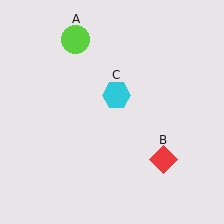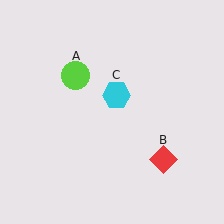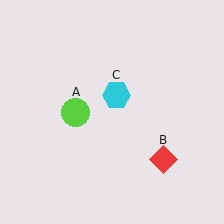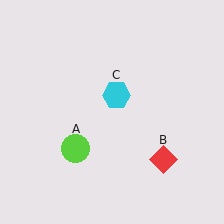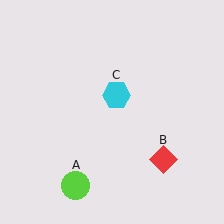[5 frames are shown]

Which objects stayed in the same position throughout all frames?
Red diamond (object B) and cyan hexagon (object C) remained stationary.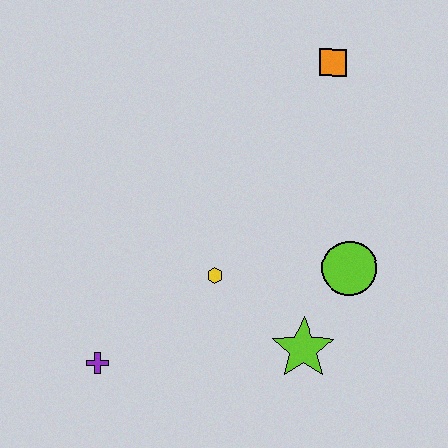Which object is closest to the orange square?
The lime circle is closest to the orange square.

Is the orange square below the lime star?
No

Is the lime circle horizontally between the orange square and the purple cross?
No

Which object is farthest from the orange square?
The purple cross is farthest from the orange square.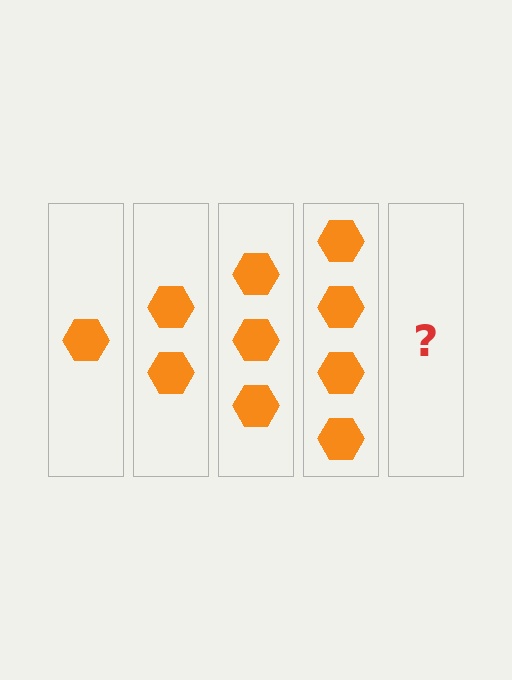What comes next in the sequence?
The next element should be 5 hexagons.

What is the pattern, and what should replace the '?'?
The pattern is that each step adds one more hexagon. The '?' should be 5 hexagons.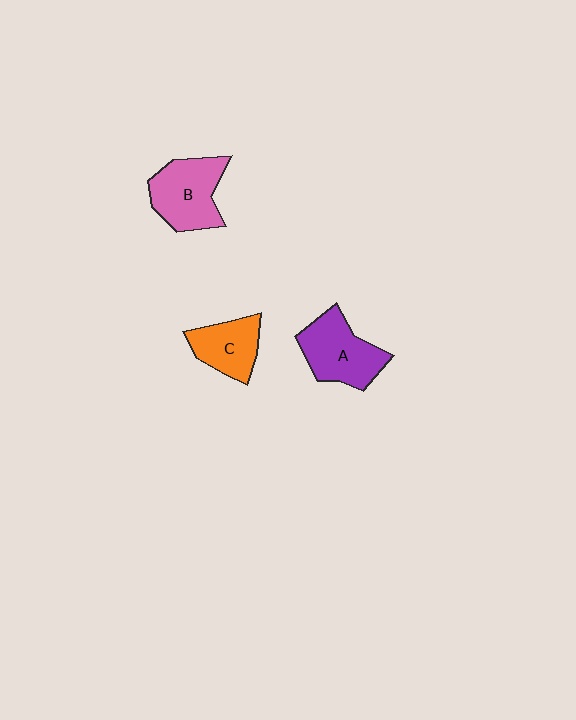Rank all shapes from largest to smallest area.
From largest to smallest: A (purple), B (pink), C (orange).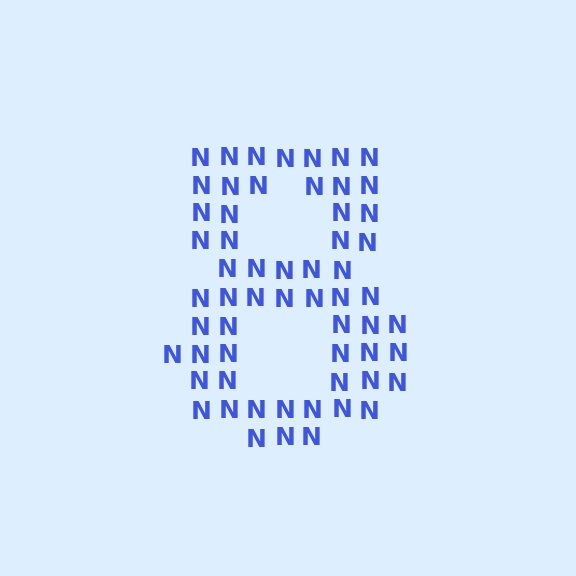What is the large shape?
The large shape is the digit 8.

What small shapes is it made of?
It is made of small letter N's.